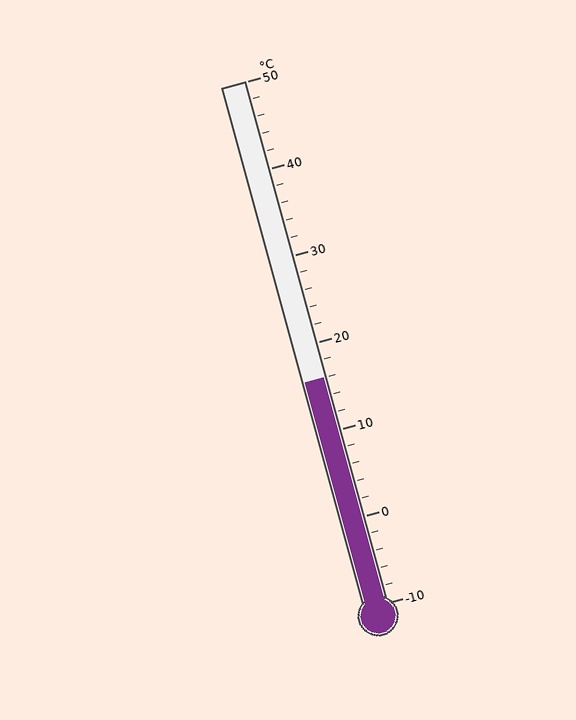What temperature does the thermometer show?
The thermometer shows approximately 16°C.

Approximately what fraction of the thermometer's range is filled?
The thermometer is filled to approximately 45% of its range.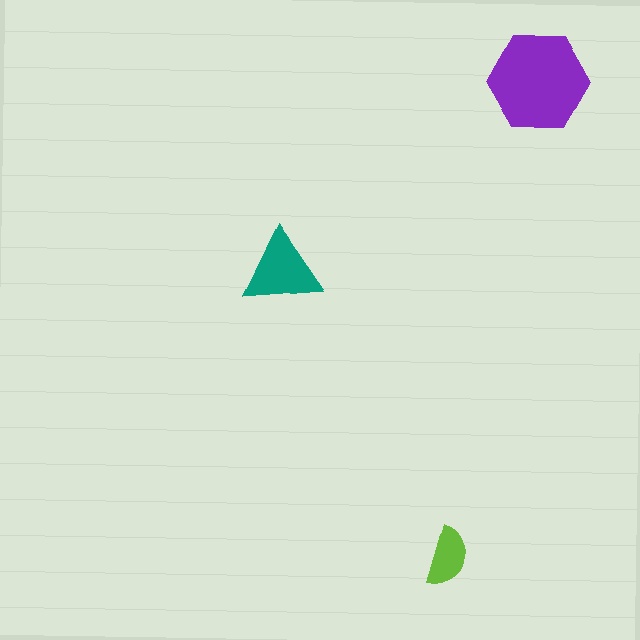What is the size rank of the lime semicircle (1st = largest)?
3rd.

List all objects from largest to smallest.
The purple hexagon, the teal triangle, the lime semicircle.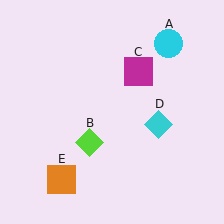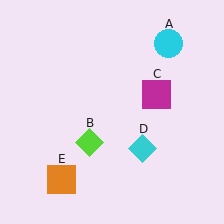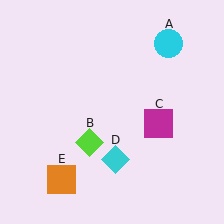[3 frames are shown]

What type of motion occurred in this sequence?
The magenta square (object C), cyan diamond (object D) rotated clockwise around the center of the scene.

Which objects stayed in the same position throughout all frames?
Cyan circle (object A) and lime diamond (object B) and orange square (object E) remained stationary.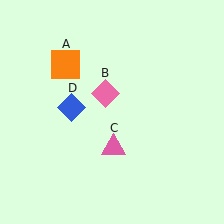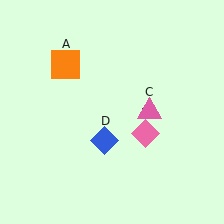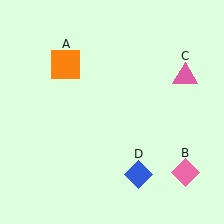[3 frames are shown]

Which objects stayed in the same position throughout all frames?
Orange square (object A) remained stationary.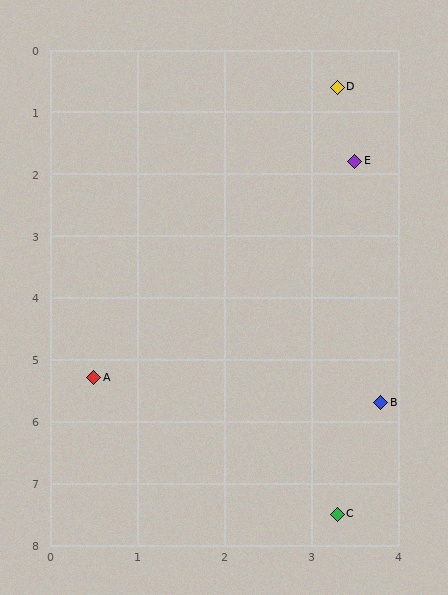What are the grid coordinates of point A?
Point A is at approximately (0.5, 5.3).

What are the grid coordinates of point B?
Point B is at approximately (3.8, 5.7).